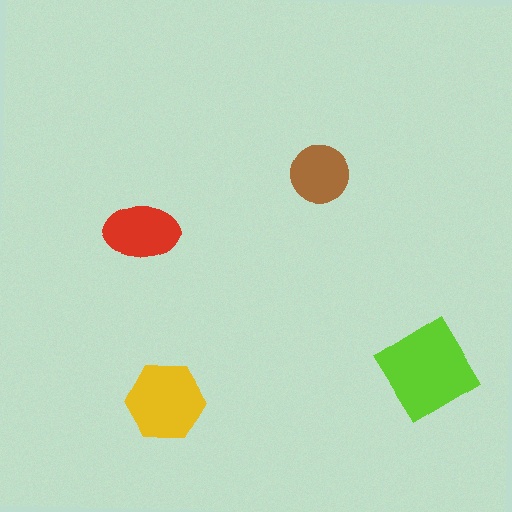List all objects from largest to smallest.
The lime diamond, the yellow hexagon, the red ellipse, the brown circle.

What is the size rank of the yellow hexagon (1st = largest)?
2nd.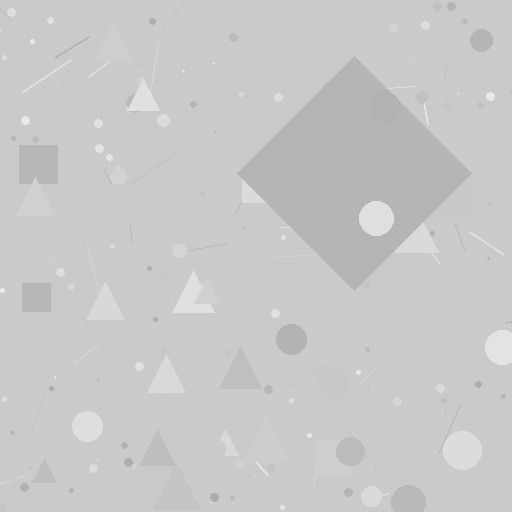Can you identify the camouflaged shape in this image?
The camouflaged shape is a diamond.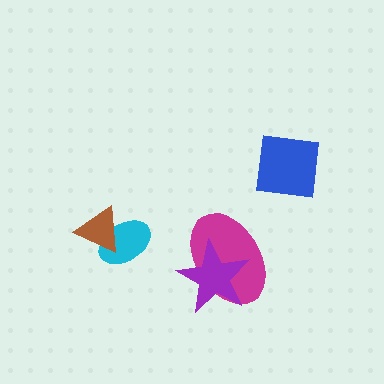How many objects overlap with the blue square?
0 objects overlap with the blue square.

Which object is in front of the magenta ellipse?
The purple star is in front of the magenta ellipse.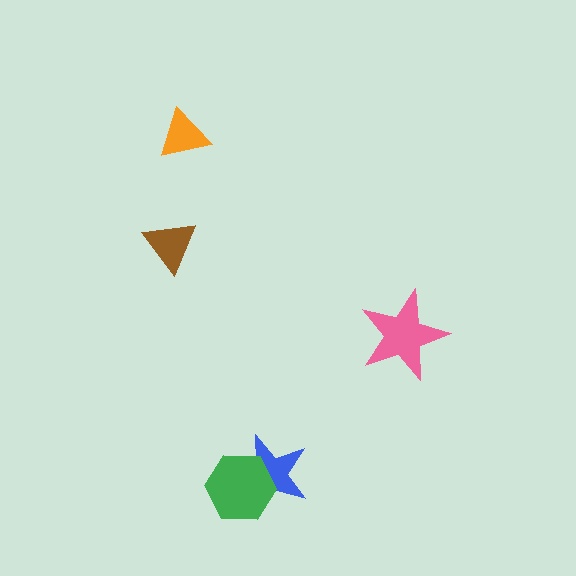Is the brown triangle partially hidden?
No, no other shape covers it.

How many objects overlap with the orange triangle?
0 objects overlap with the orange triangle.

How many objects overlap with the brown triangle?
0 objects overlap with the brown triangle.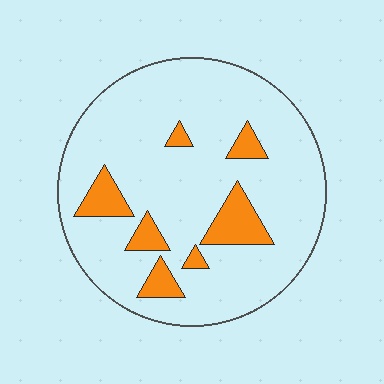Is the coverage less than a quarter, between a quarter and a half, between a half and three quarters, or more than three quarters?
Less than a quarter.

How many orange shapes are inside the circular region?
7.